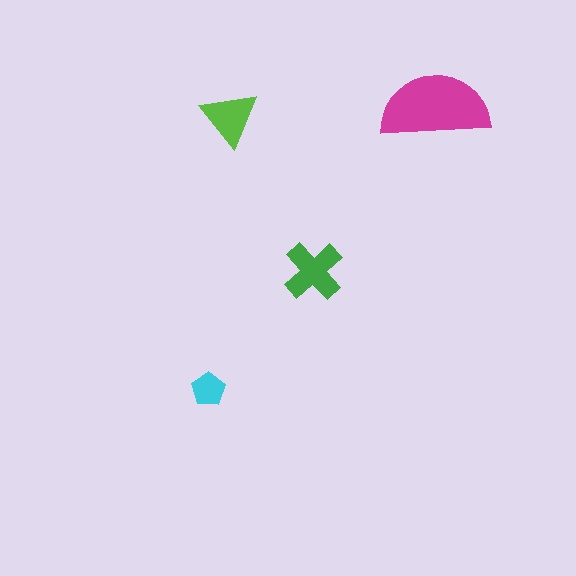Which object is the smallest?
The cyan pentagon.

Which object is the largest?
The magenta semicircle.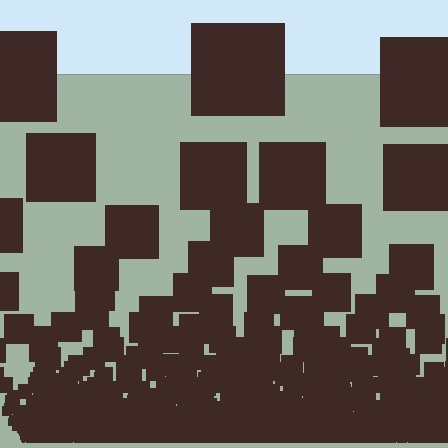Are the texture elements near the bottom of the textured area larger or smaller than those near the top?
Smaller. The gradient is inverted — elements near the bottom are smaller and denser.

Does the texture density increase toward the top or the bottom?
Density increases toward the bottom.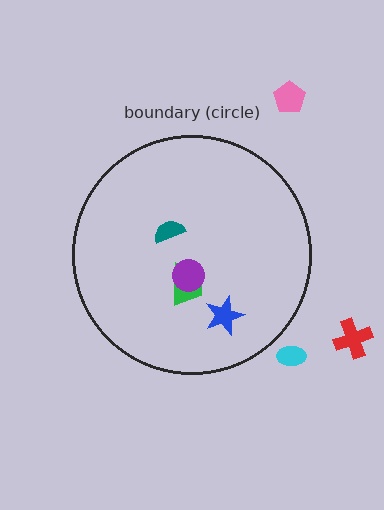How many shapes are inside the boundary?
4 inside, 3 outside.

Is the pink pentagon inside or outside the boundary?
Outside.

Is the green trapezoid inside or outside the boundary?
Inside.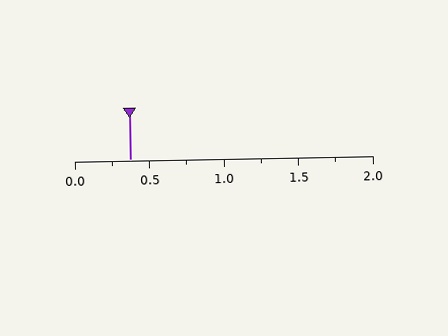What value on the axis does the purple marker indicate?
The marker indicates approximately 0.38.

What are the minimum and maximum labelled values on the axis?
The axis runs from 0.0 to 2.0.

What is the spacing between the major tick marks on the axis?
The major ticks are spaced 0.5 apart.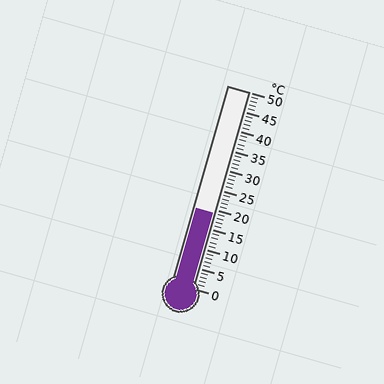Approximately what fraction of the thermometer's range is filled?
The thermometer is filled to approximately 40% of its range.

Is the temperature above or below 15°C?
The temperature is above 15°C.